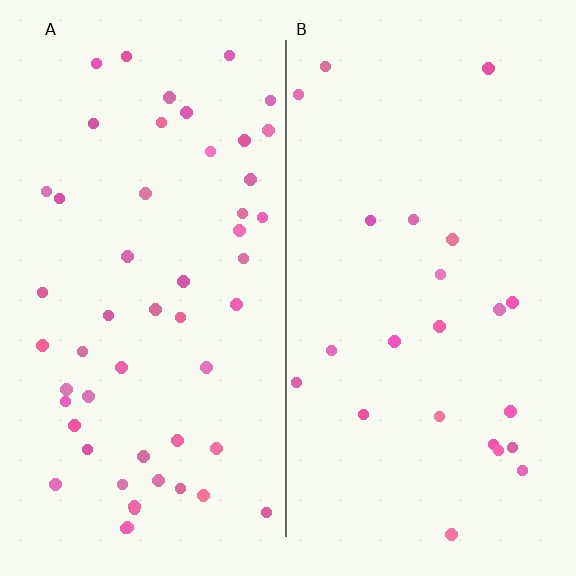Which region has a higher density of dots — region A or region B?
A (the left).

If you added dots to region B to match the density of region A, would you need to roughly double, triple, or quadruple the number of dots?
Approximately double.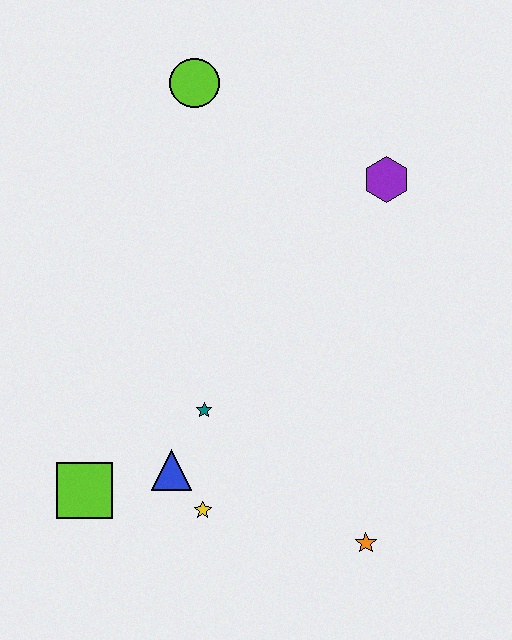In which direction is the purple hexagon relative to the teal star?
The purple hexagon is above the teal star.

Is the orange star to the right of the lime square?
Yes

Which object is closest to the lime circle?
The purple hexagon is closest to the lime circle.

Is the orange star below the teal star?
Yes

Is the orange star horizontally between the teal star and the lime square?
No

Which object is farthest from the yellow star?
The lime circle is farthest from the yellow star.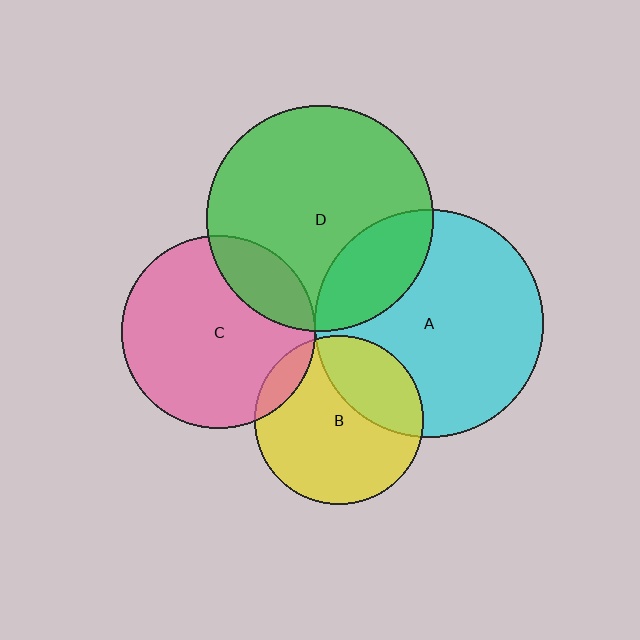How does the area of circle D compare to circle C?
Approximately 1.4 times.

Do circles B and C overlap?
Yes.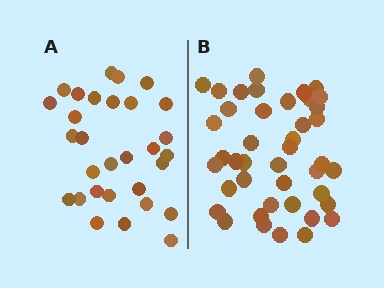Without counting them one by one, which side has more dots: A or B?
Region B (the right region) has more dots.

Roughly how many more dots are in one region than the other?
Region B has roughly 12 or so more dots than region A.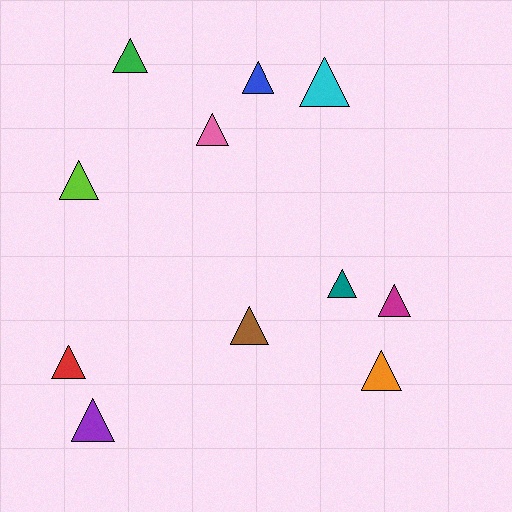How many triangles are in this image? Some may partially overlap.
There are 11 triangles.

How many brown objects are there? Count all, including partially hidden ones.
There is 1 brown object.